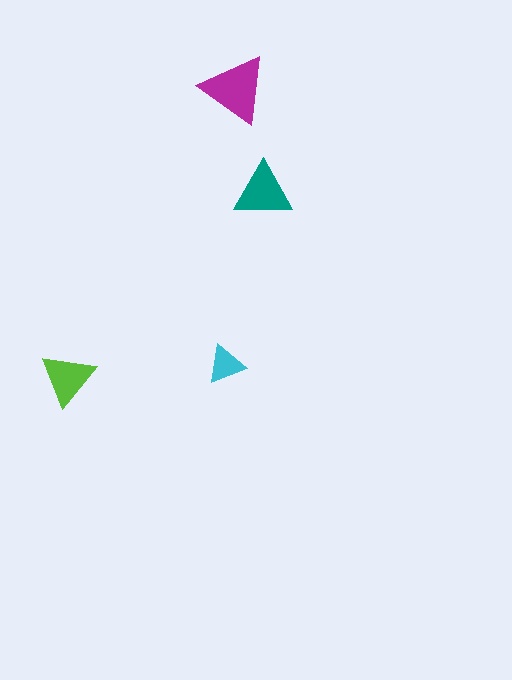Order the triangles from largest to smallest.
the magenta one, the teal one, the lime one, the cyan one.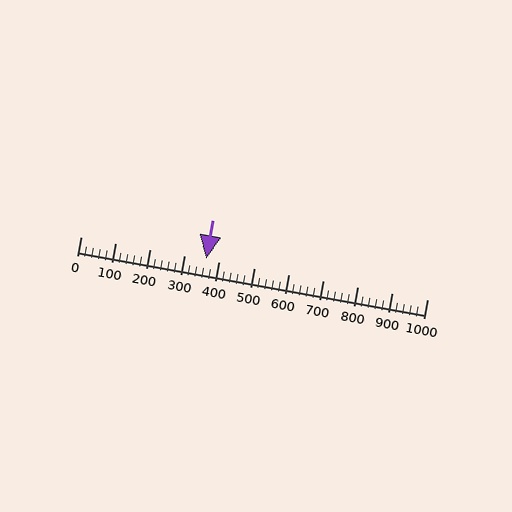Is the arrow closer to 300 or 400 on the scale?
The arrow is closer to 400.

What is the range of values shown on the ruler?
The ruler shows values from 0 to 1000.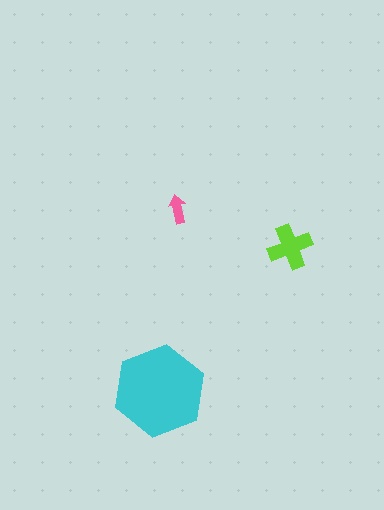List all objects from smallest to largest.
The pink arrow, the lime cross, the cyan hexagon.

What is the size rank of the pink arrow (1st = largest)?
3rd.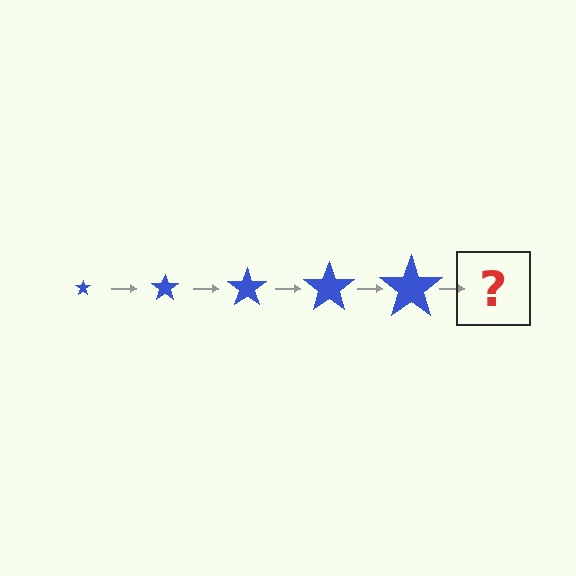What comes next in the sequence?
The next element should be a blue star, larger than the previous one.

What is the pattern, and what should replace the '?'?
The pattern is that the star gets progressively larger each step. The '?' should be a blue star, larger than the previous one.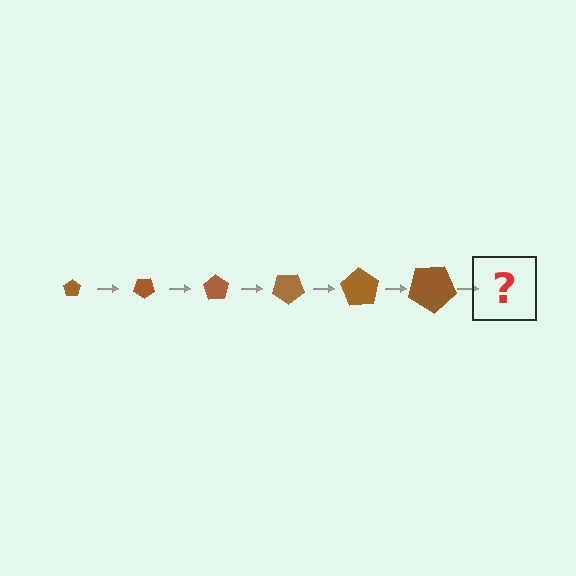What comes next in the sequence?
The next element should be a pentagon, larger than the previous one and rotated 210 degrees from the start.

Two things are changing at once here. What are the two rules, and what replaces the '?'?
The two rules are that the pentagon grows larger each step and it rotates 35 degrees each step. The '?' should be a pentagon, larger than the previous one and rotated 210 degrees from the start.